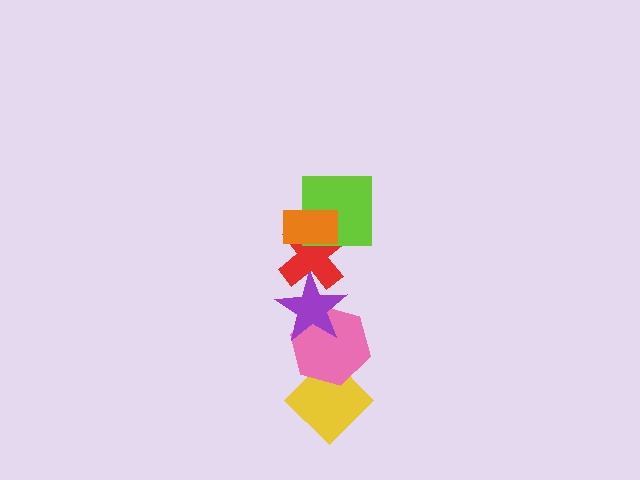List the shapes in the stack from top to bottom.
From top to bottom: the orange rectangle, the lime square, the red cross, the purple star, the pink hexagon, the yellow diamond.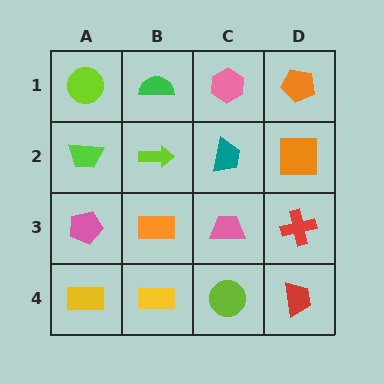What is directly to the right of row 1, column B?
A pink hexagon.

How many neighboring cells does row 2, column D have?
3.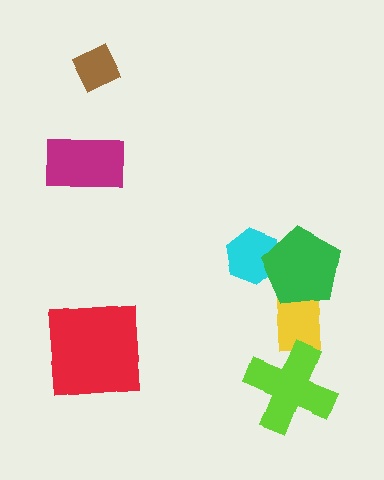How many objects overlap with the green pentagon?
2 objects overlap with the green pentagon.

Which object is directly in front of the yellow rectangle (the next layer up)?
The green pentagon is directly in front of the yellow rectangle.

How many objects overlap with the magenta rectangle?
0 objects overlap with the magenta rectangle.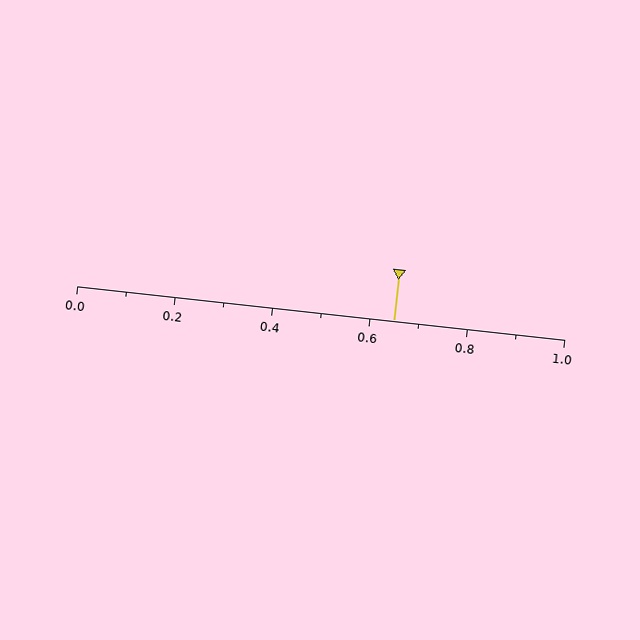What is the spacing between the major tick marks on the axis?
The major ticks are spaced 0.2 apart.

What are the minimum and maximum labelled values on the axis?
The axis runs from 0.0 to 1.0.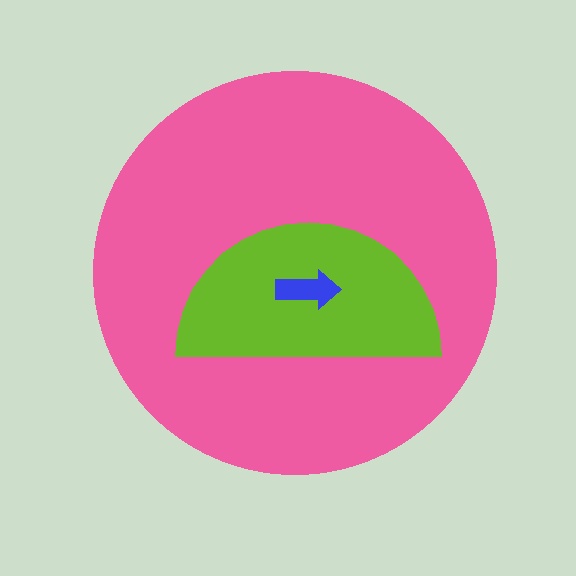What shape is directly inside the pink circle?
The lime semicircle.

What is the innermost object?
The blue arrow.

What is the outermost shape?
The pink circle.